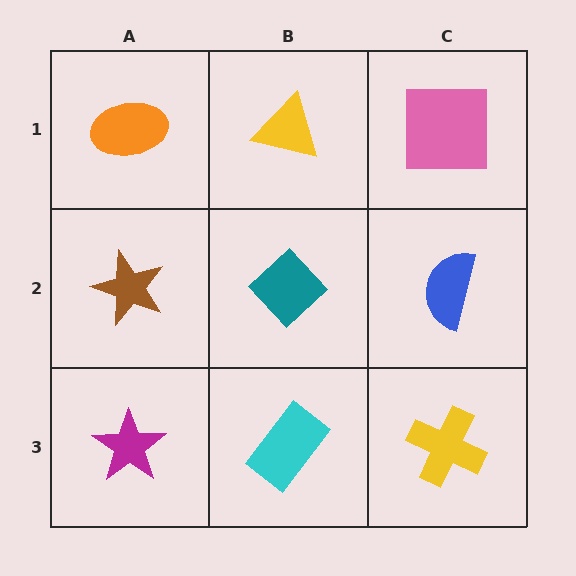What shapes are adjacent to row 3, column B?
A teal diamond (row 2, column B), a magenta star (row 3, column A), a yellow cross (row 3, column C).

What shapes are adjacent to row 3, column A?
A brown star (row 2, column A), a cyan rectangle (row 3, column B).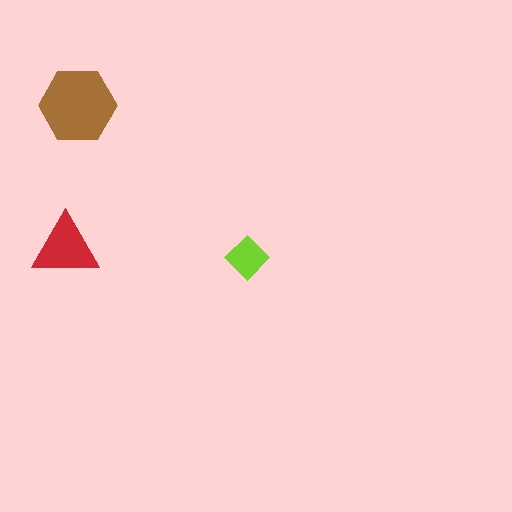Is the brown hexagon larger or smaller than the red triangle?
Larger.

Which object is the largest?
The brown hexagon.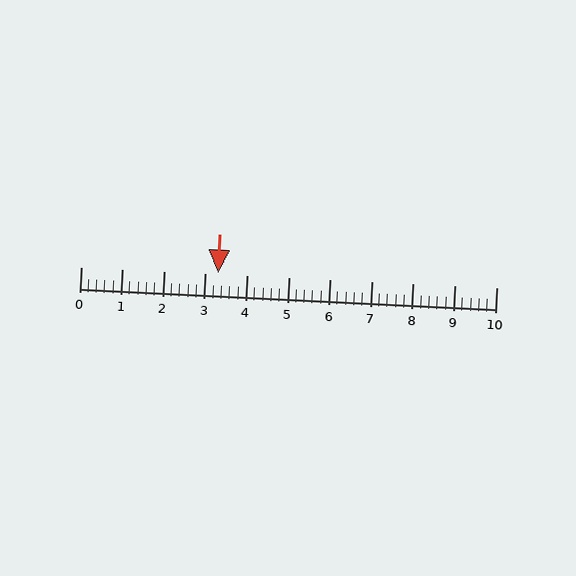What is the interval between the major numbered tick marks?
The major tick marks are spaced 1 units apart.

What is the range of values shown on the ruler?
The ruler shows values from 0 to 10.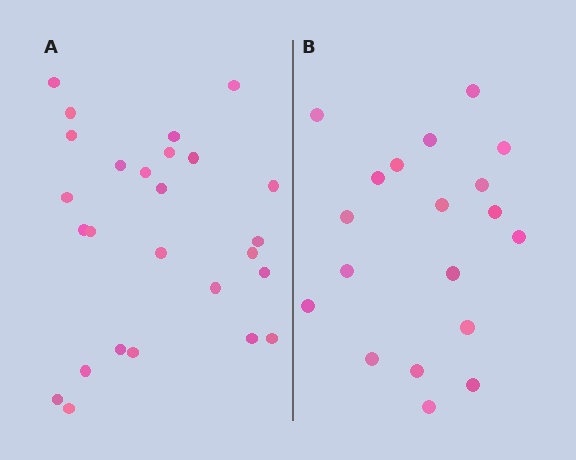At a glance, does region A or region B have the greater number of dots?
Region A (the left region) has more dots.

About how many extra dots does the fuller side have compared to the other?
Region A has roughly 8 or so more dots than region B.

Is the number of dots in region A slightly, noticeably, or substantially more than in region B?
Region A has noticeably more, but not dramatically so. The ratio is roughly 1.4 to 1.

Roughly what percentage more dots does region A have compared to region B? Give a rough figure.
About 35% more.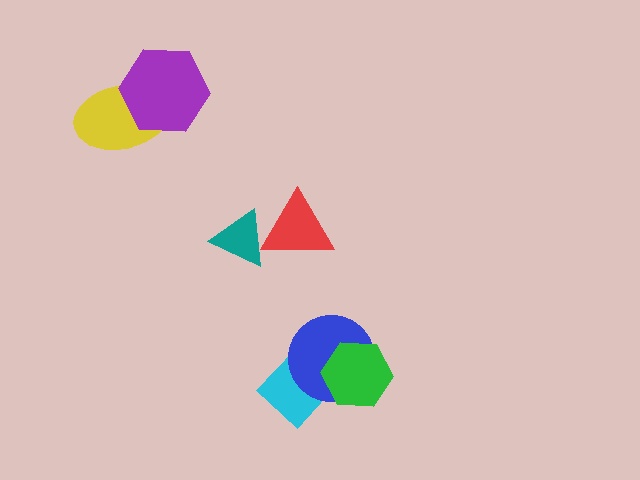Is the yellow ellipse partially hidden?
Yes, it is partially covered by another shape.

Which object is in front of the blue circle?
The green hexagon is in front of the blue circle.